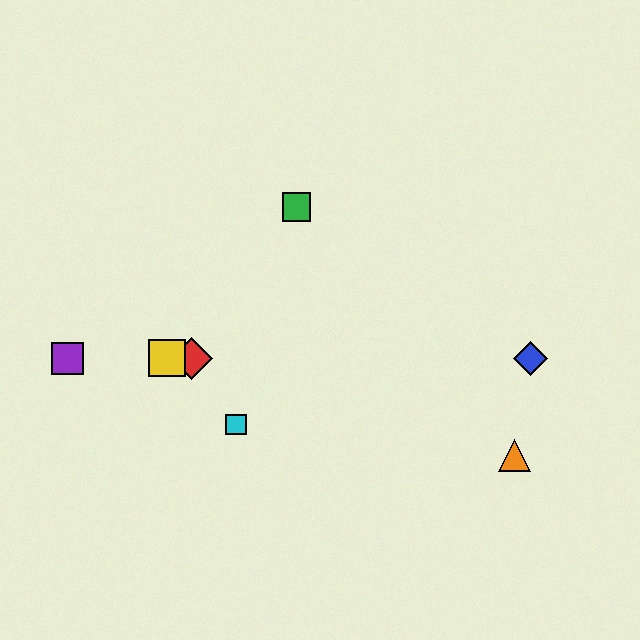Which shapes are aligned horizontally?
The red diamond, the blue diamond, the yellow square, the purple square are aligned horizontally.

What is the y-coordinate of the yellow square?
The yellow square is at y≈358.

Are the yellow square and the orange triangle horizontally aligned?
No, the yellow square is at y≈358 and the orange triangle is at y≈456.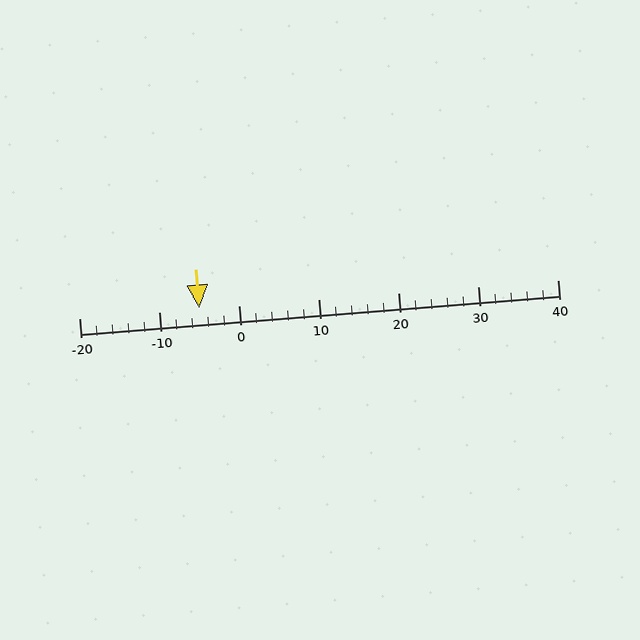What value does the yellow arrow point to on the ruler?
The yellow arrow points to approximately -5.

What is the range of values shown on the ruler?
The ruler shows values from -20 to 40.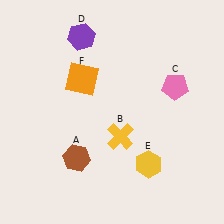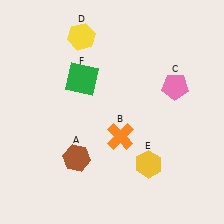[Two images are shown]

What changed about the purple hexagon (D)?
In Image 1, D is purple. In Image 2, it changed to yellow.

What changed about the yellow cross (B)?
In Image 1, B is yellow. In Image 2, it changed to orange.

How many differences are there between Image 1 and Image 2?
There are 3 differences between the two images.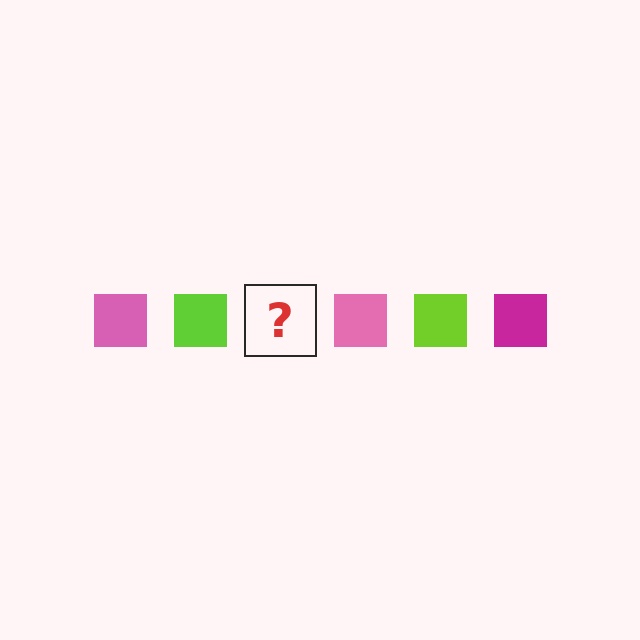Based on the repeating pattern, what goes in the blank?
The blank should be a magenta square.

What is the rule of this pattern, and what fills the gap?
The rule is that the pattern cycles through pink, lime, magenta squares. The gap should be filled with a magenta square.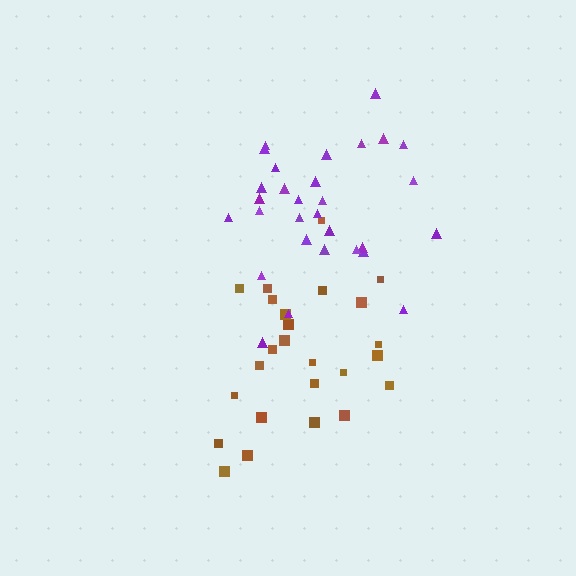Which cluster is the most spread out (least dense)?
Brown.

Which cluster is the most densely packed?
Purple.